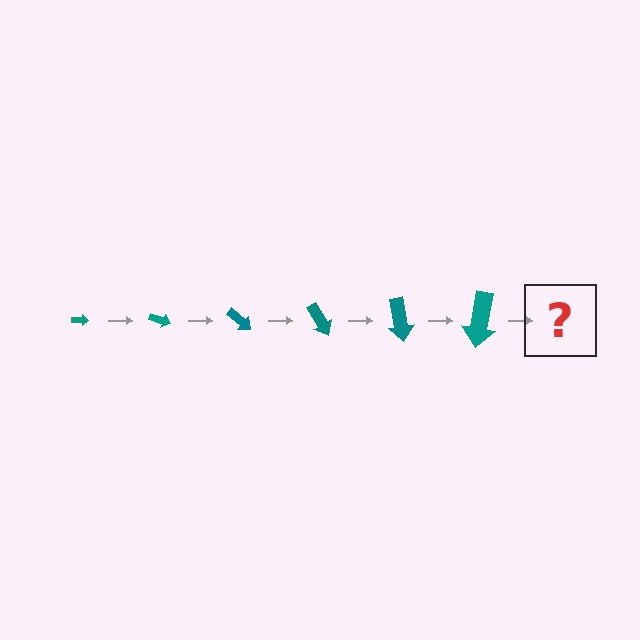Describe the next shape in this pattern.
It should be an arrow, larger than the previous one and rotated 120 degrees from the start.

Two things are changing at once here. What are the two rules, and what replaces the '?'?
The two rules are that the arrow grows larger each step and it rotates 20 degrees each step. The '?' should be an arrow, larger than the previous one and rotated 120 degrees from the start.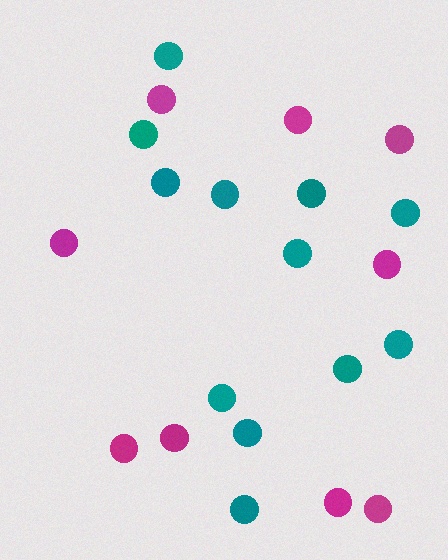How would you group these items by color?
There are 2 groups: one group of teal circles (12) and one group of magenta circles (9).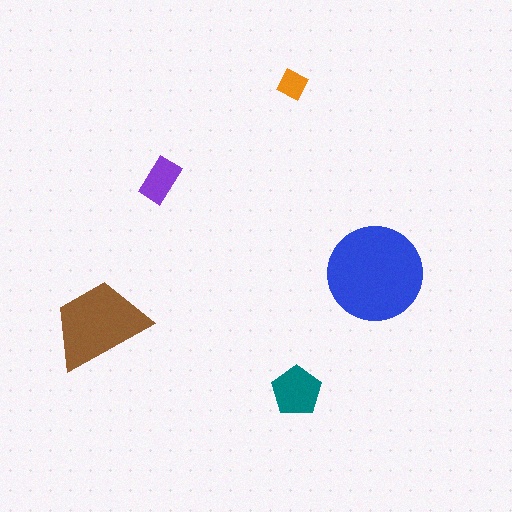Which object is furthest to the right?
The blue circle is rightmost.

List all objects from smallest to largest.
The orange diamond, the purple rectangle, the teal pentagon, the brown trapezoid, the blue circle.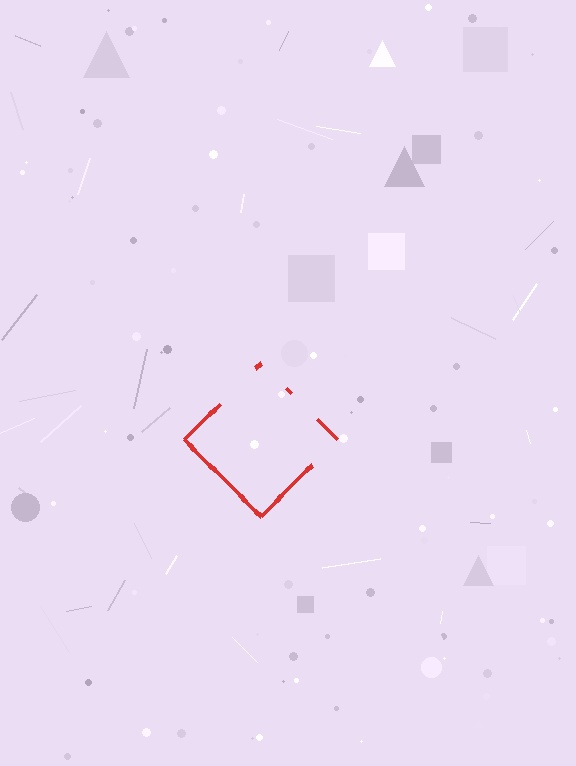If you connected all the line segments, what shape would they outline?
They would outline a diamond.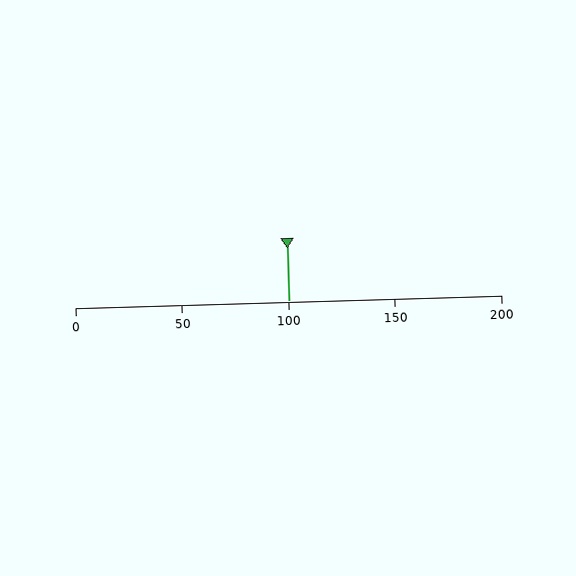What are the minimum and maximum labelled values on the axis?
The axis runs from 0 to 200.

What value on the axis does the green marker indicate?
The marker indicates approximately 100.